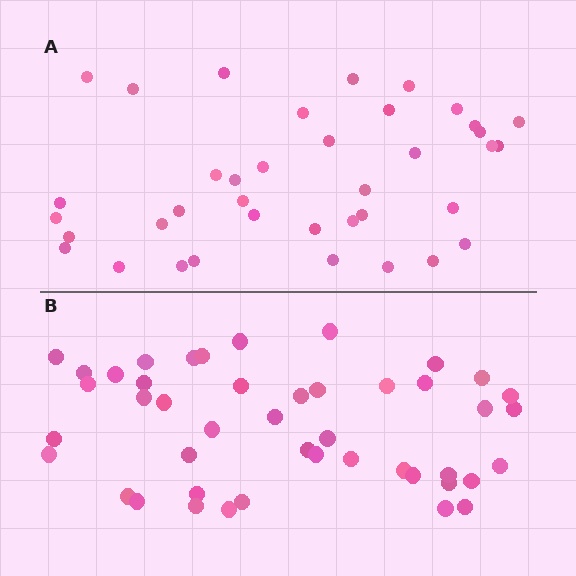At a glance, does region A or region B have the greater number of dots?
Region B (the bottom region) has more dots.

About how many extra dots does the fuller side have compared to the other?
Region B has roughly 8 or so more dots than region A.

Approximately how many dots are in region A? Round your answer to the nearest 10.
About 40 dots. (The exact count is 38, which rounds to 40.)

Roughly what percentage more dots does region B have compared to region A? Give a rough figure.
About 20% more.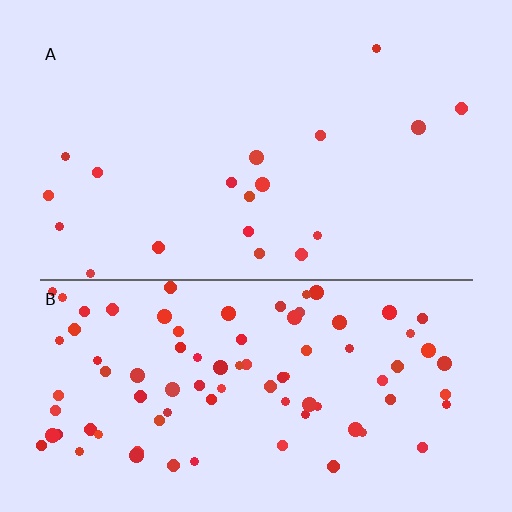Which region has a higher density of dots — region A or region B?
B (the bottom).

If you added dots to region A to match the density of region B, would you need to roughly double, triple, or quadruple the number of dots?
Approximately quadruple.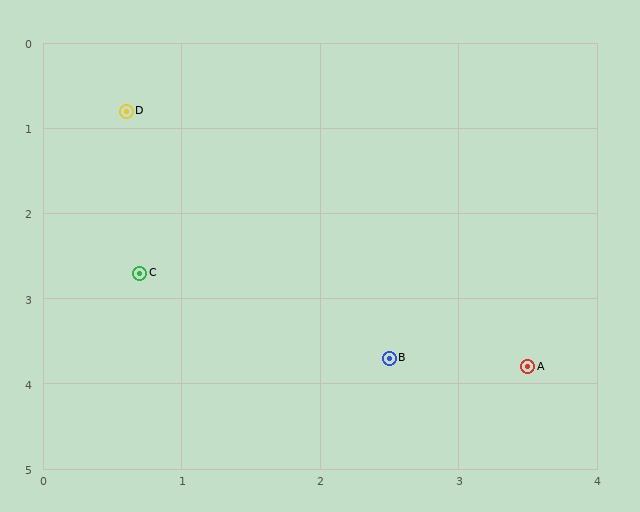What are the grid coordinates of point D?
Point D is at approximately (0.6, 0.8).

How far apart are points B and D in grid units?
Points B and D are about 3.5 grid units apart.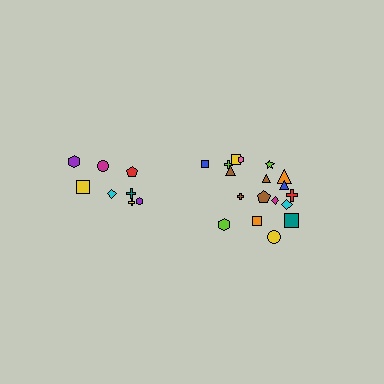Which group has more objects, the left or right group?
The right group.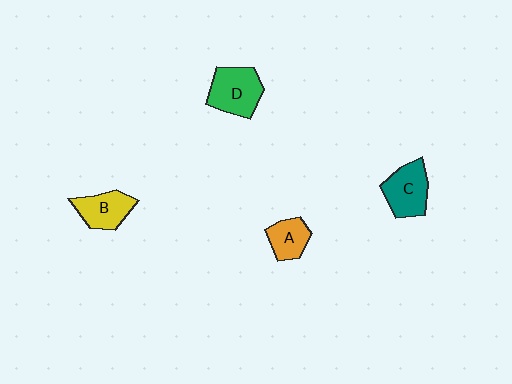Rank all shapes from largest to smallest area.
From largest to smallest: D (green), C (teal), B (yellow), A (orange).